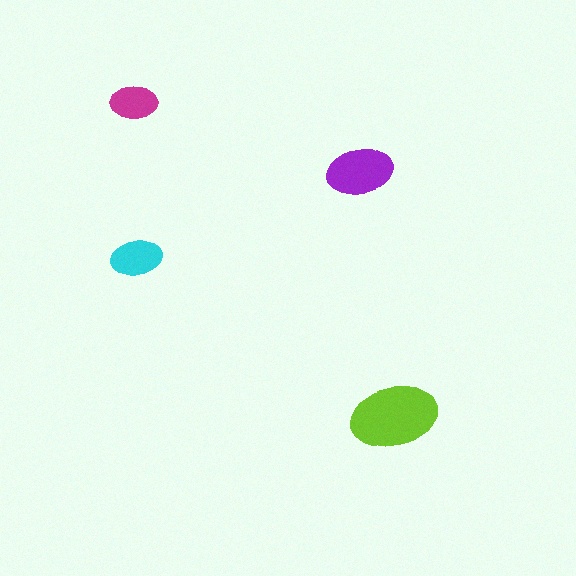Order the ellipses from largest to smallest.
the lime one, the purple one, the cyan one, the magenta one.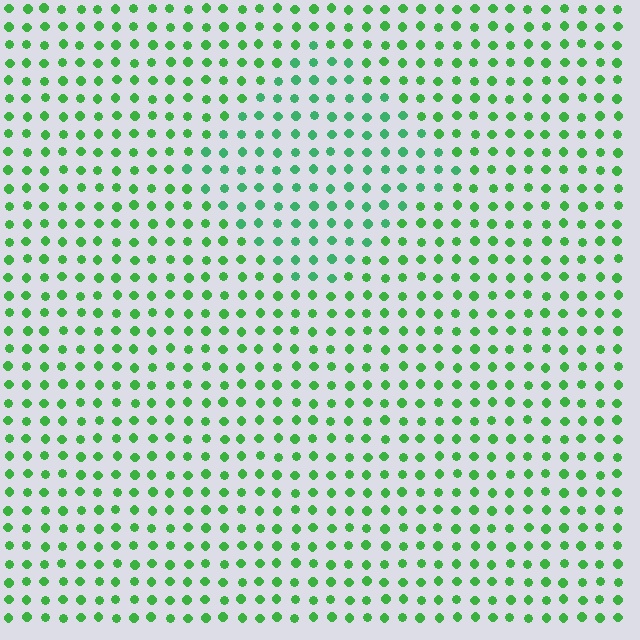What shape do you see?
I see a diamond.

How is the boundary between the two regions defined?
The boundary is defined purely by a slight shift in hue (about 22 degrees). Spacing, size, and orientation are identical on both sides.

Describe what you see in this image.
The image is filled with small green elements in a uniform arrangement. A diamond-shaped region is visible where the elements are tinted to a slightly different hue, forming a subtle color boundary.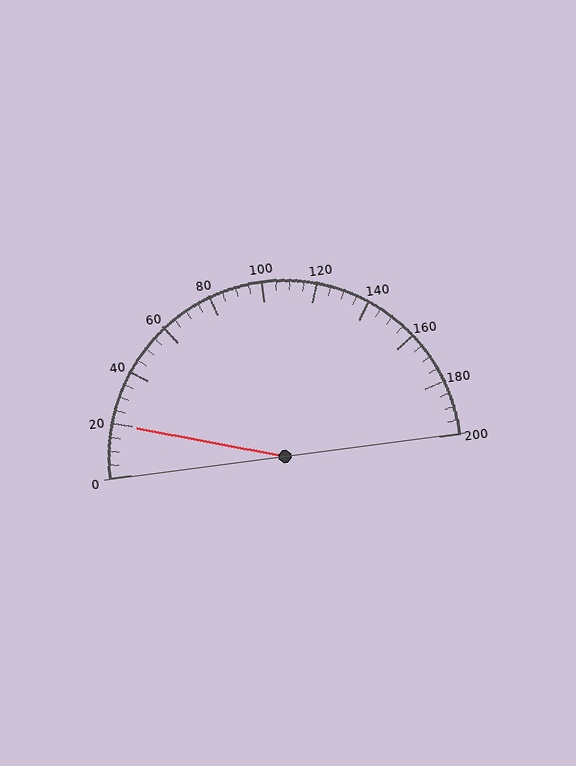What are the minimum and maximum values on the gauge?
The gauge ranges from 0 to 200.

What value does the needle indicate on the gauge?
The needle indicates approximately 20.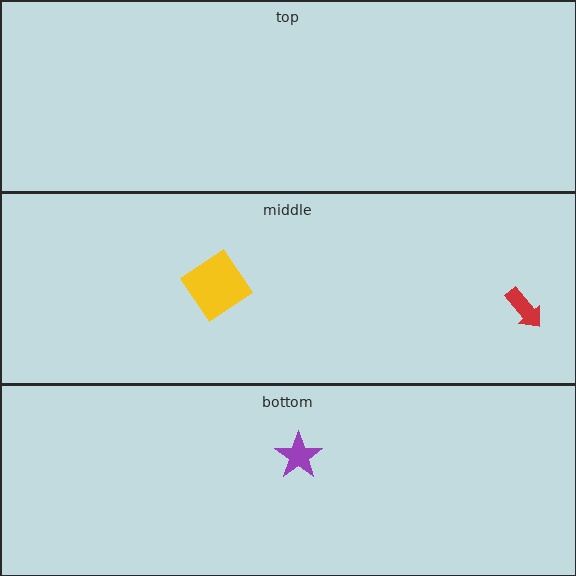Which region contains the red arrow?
The middle region.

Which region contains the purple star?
The bottom region.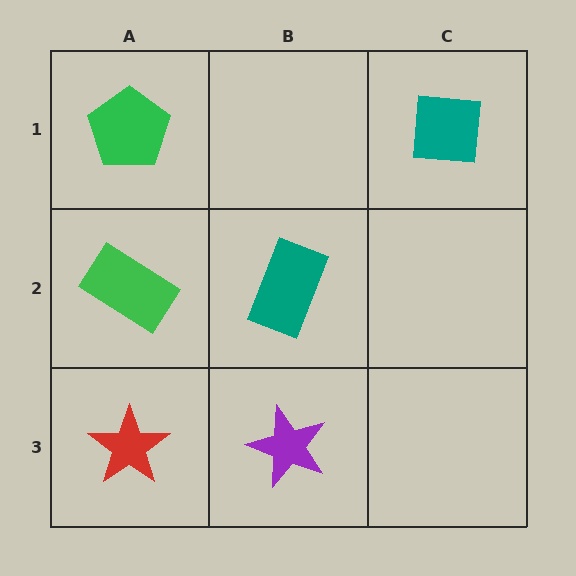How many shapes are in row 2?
2 shapes.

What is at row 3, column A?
A red star.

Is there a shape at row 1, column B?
No, that cell is empty.